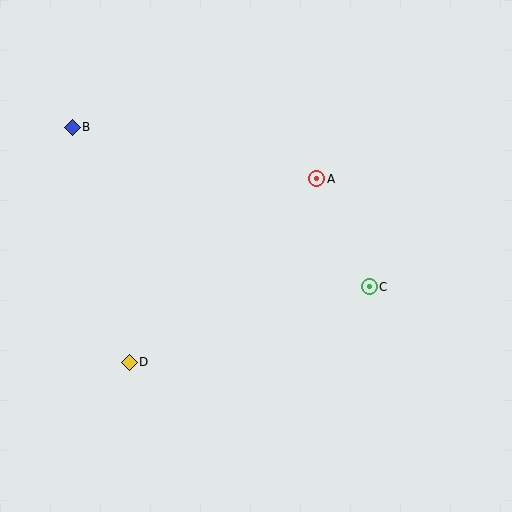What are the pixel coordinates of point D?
Point D is at (129, 362).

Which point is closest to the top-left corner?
Point B is closest to the top-left corner.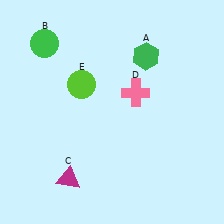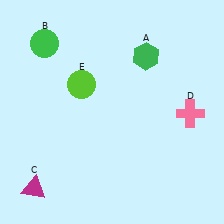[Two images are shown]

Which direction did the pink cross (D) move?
The pink cross (D) moved right.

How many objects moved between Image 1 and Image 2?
2 objects moved between the two images.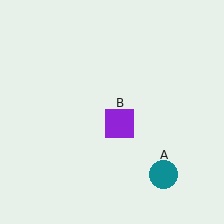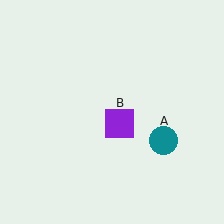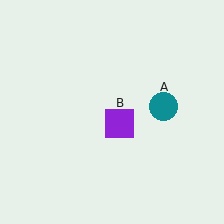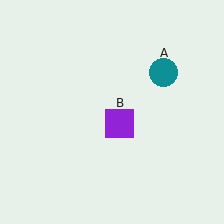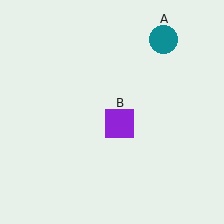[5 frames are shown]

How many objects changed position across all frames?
1 object changed position: teal circle (object A).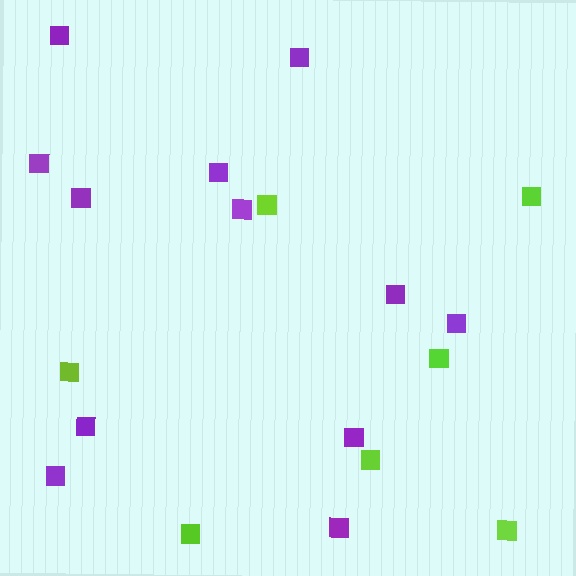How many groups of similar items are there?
There are 2 groups: one group of purple squares (12) and one group of lime squares (7).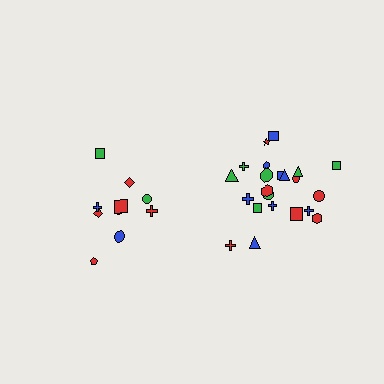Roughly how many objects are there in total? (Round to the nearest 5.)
Roughly 30 objects in total.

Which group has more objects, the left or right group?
The right group.